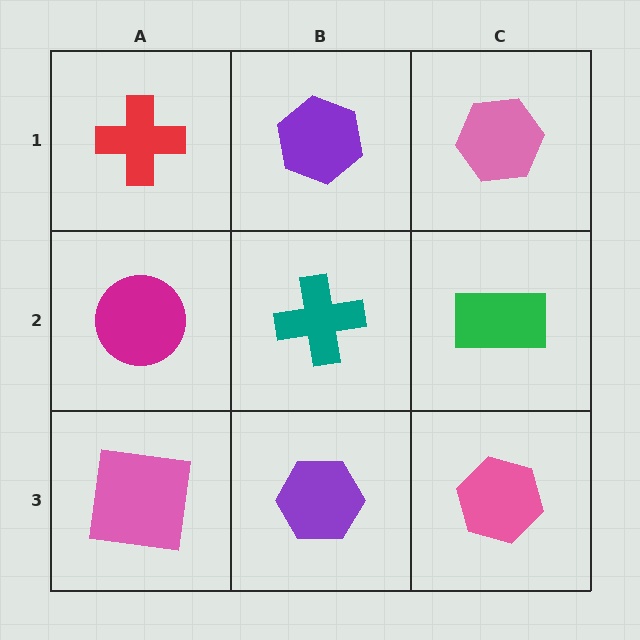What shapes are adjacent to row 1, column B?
A teal cross (row 2, column B), a red cross (row 1, column A), a pink hexagon (row 1, column C).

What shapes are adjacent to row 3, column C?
A green rectangle (row 2, column C), a purple hexagon (row 3, column B).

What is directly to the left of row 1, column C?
A purple hexagon.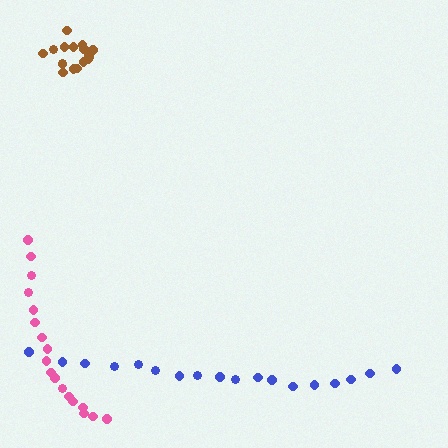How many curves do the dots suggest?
There are 3 distinct paths.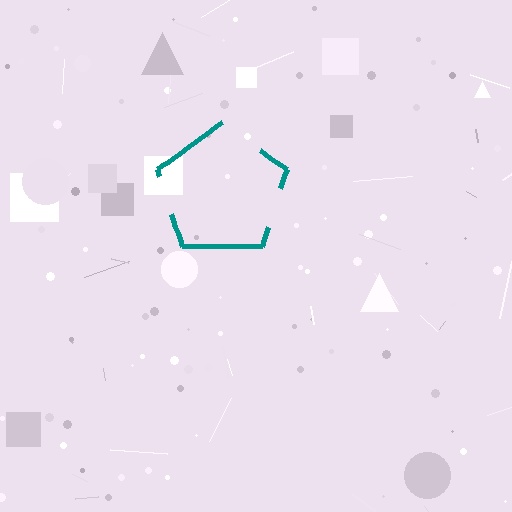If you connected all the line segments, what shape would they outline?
They would outline a pentagon.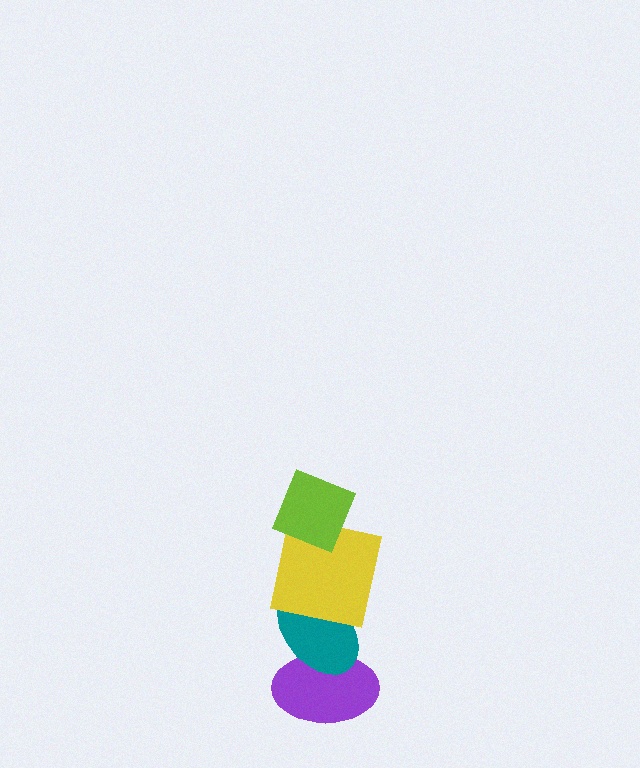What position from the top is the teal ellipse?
The teal ellipse is 3rd from the top.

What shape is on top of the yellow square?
The lime diamond is on top of the yellow square.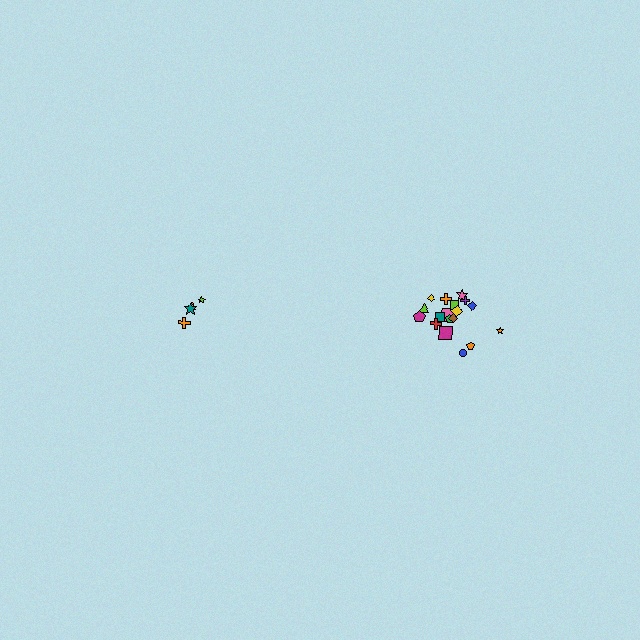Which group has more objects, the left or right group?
The right group.